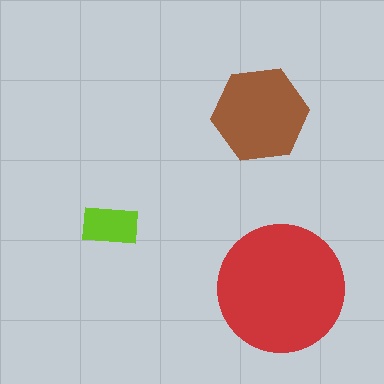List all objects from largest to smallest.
The red circle, the brown hexagon, the lime rectangle.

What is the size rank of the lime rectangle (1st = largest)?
3rd.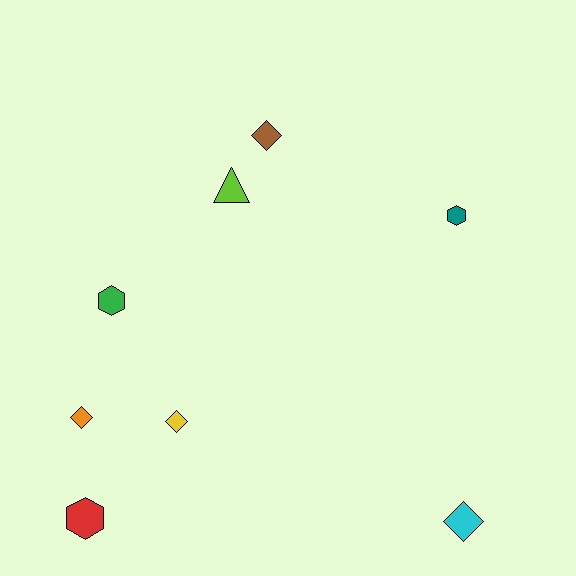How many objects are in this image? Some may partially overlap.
There are 8 objects.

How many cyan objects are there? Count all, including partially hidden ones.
There is 1 cyan object.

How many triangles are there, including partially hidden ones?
There is 1 triangle.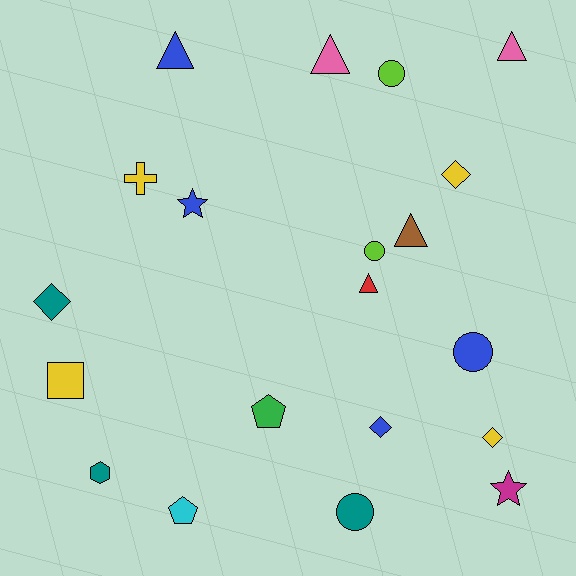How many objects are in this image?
There are 20 objects.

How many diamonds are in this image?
There are 4 diamonds.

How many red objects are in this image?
There is 1 red object.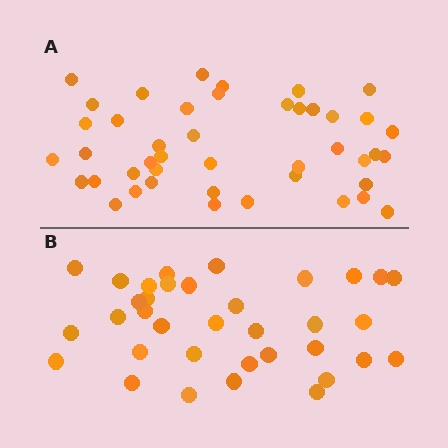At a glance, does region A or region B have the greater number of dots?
Region A (the top region) has more dots.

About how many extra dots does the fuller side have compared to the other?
Region A has roughly 8 or so more dots than region B.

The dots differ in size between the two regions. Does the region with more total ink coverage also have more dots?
No. Region B has more total ink coverage because its dots are larger, but region A actually contains more individual dots. Total area can be misleading — the number of items is what matters here.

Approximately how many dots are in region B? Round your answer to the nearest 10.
About 40 dots. (The exact count is 35, which rounds to 40.)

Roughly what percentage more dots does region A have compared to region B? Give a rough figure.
About 25% more.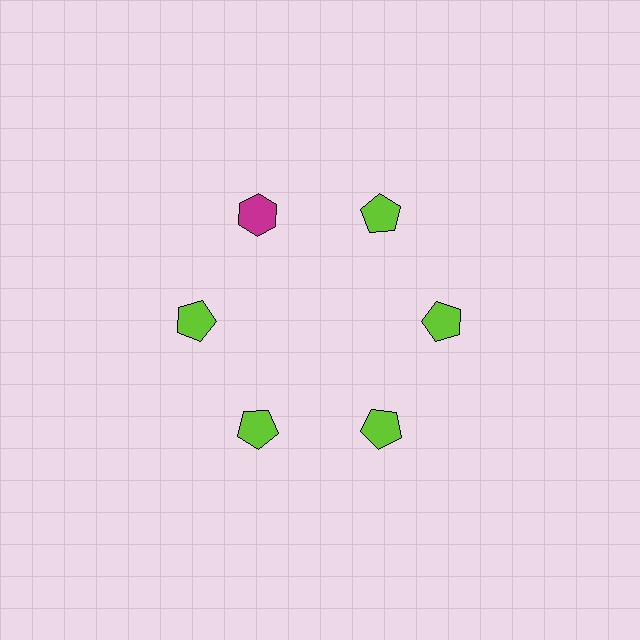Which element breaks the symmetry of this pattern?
The magenta hexagon at roughly the 11 o'clock position breaks the symmetry. All other shapes are lime pentagons.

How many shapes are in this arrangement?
There are 6 shapes arranged in a ring pattern.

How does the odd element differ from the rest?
It differs in both color (magenta instead of lime) and shape (hexagon instead of pentagon).